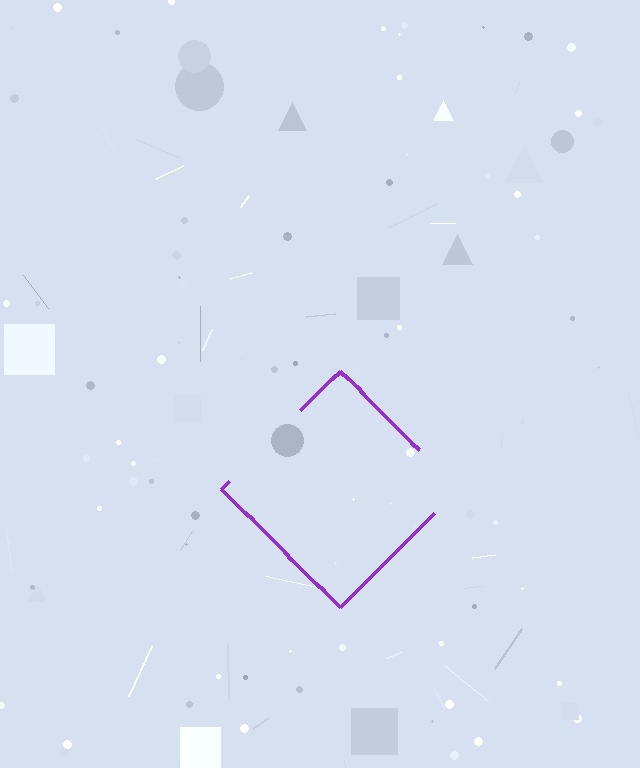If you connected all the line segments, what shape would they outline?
They would outline a diamond.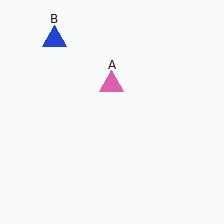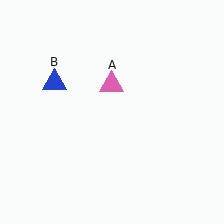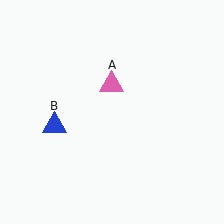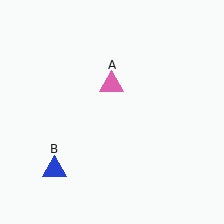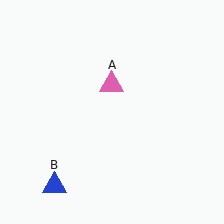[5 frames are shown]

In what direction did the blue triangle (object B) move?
The blue triangle (object B) moved down.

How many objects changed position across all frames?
1 object changed position: blue triangle (object B).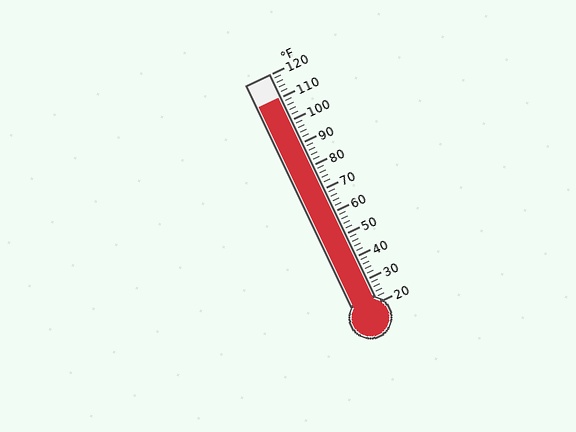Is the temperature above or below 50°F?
The temperature is above 50°F.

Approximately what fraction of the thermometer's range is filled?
The thermometer is filled to approximately 90% of its range.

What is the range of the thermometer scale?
The thermometer scale ranges from 20°F to 120°F.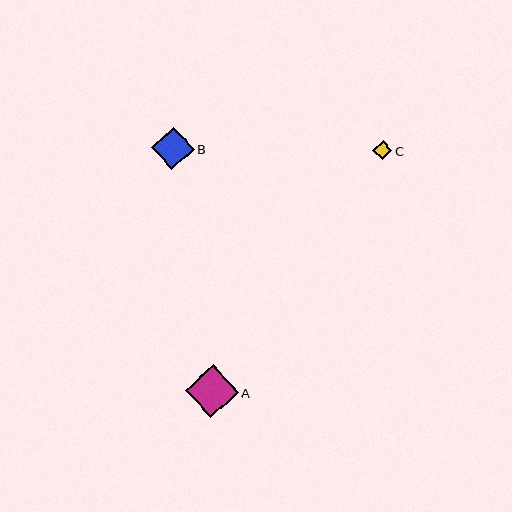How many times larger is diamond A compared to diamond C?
Diamond A is approximately 2.8 times the size of diamond C.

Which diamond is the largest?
Diamond A is the largest with a size of approximately 53 pixels.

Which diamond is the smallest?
Diamond C is the smallest with a size of approximately 19 pixels.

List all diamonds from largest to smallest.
From largest to smallest: A, B, C.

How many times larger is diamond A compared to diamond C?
Diamond A is approximately 2.8 times the size of diamond C.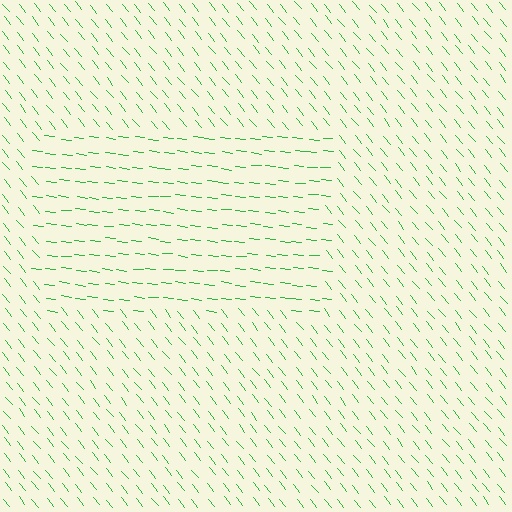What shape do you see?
I see a rectangle.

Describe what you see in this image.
The image is filled with small green line segments. A rectangle region in the image has lines oriented differently from the surrounding lines, creating a visible texture boundary.